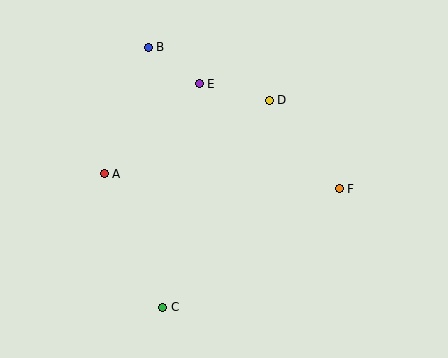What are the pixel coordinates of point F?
Point F is at (339, 189).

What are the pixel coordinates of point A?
Point A is at (104, 174).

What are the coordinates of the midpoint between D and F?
The midpoint between D and F is at (304, 145).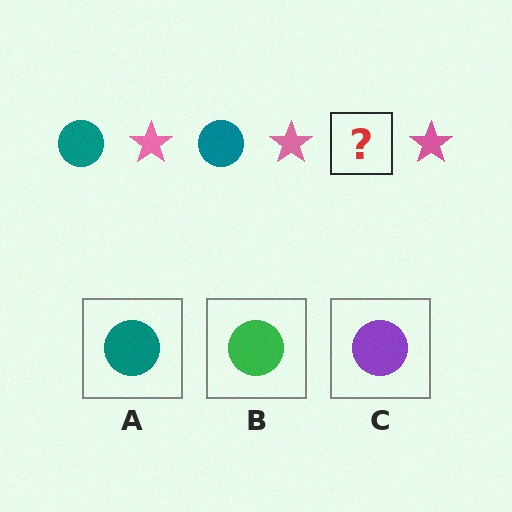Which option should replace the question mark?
Option A.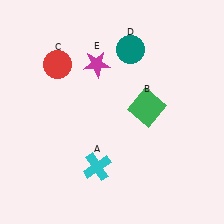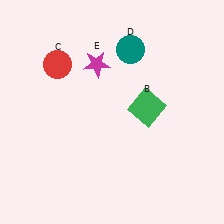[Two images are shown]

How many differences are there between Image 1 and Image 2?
There is 1 difference between the two images.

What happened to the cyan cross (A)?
The cyan cross (A) was removed in Image 2. It was in the bottom-left area of Image 1.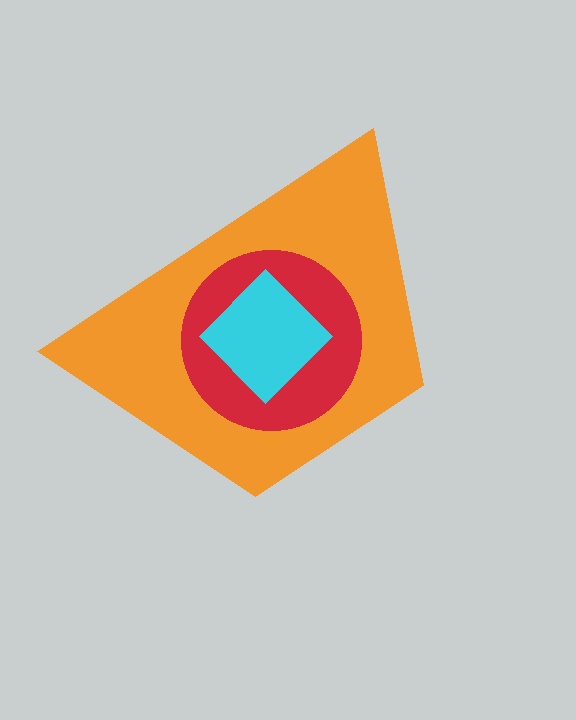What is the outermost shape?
The orange trapezoid.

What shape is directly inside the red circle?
The cyan diamond.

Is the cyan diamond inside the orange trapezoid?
Yes.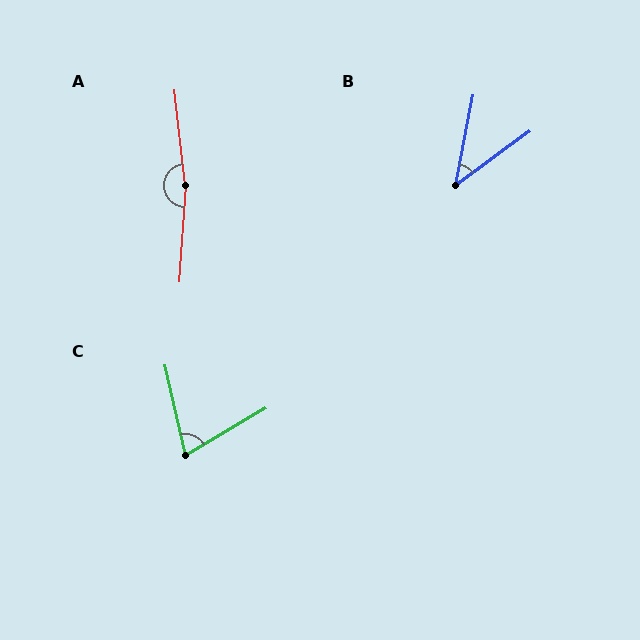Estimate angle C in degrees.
Approximately 73 degrees.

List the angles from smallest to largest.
B (43°), C (73°), A (170°).